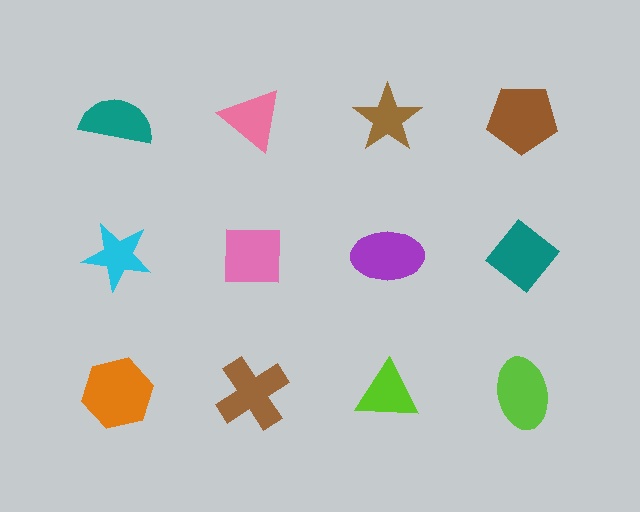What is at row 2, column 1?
A cyan star.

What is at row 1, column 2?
A pink triangle.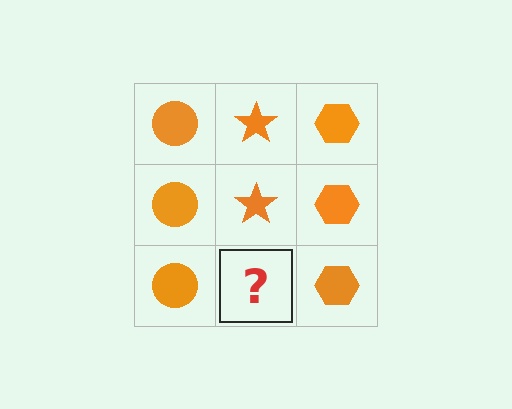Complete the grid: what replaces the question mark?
The question mark should be replaced with an orange star.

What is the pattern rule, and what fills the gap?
The rule is that each column has a consistent shape. The gap should be filled with an orange star.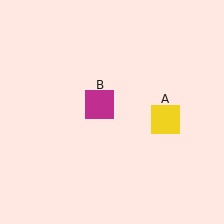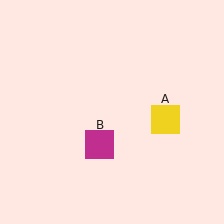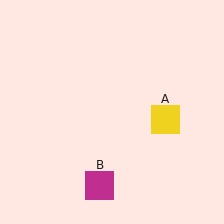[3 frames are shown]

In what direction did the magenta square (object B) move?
The magenta square (object B) moved down.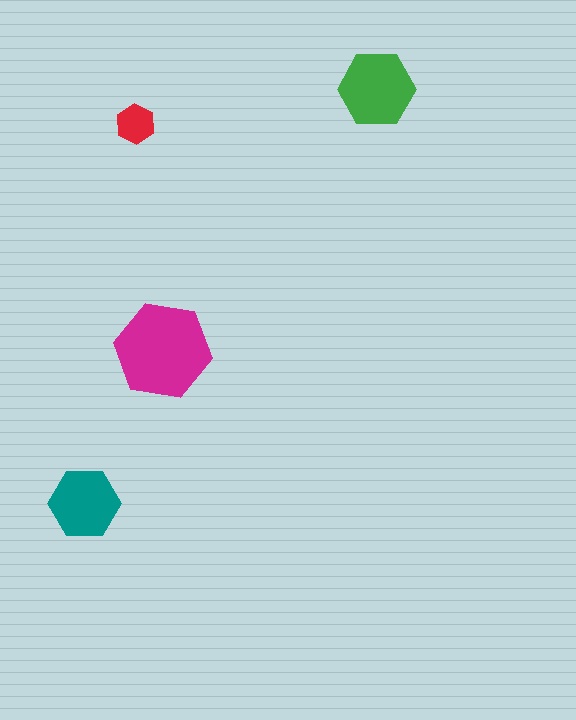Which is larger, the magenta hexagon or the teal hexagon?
The magenta one.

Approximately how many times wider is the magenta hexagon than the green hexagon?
About 1.5 times wider.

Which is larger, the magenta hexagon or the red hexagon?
The magenta one.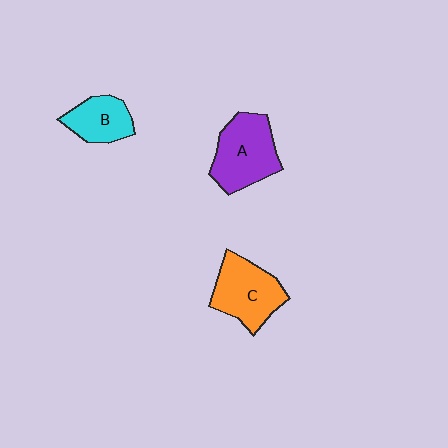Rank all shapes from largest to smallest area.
From largest to smallest: A (purple), C (orange), B (cyan).